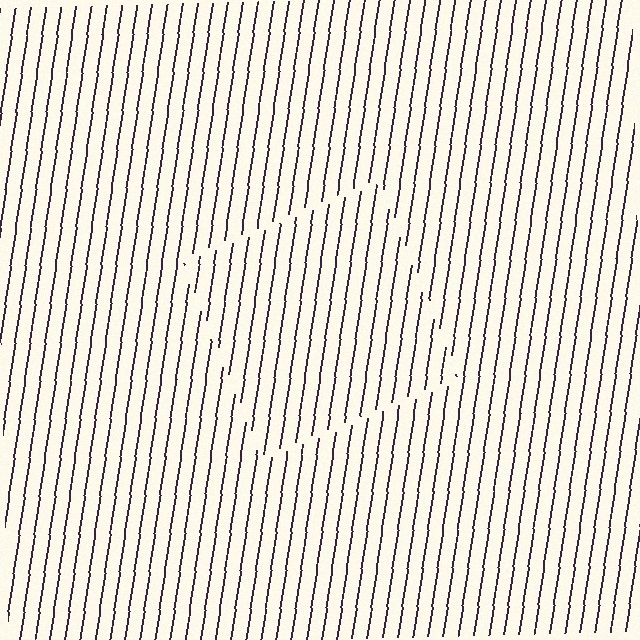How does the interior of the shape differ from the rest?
The interior of the shape contains the same grating, shifted by half a period — the contour is defined by the phase discontinuity where line-ends from the inner and outer gratings abut.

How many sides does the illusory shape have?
4 sides — the line-ends trace a square.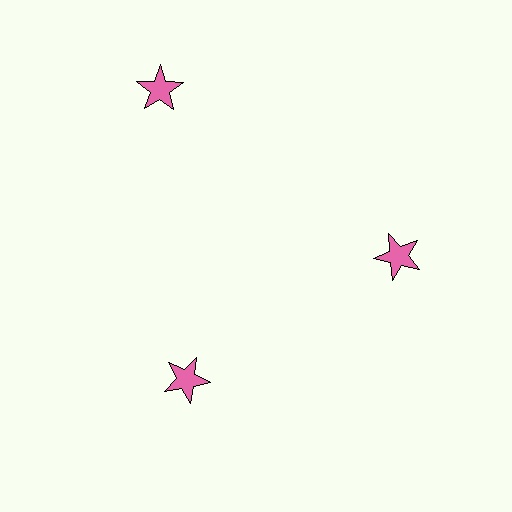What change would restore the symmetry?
The symmetry would be restored by moving it inward, back onto the ring so that all 3 stars sit at equal angles and equal distance from the center.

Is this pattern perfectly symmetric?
No. The 3 pink stars are arranged in a ring, but one element near the 11 o'clock position is pushed outward from the center, breaking the 3-fold rotational symmetry.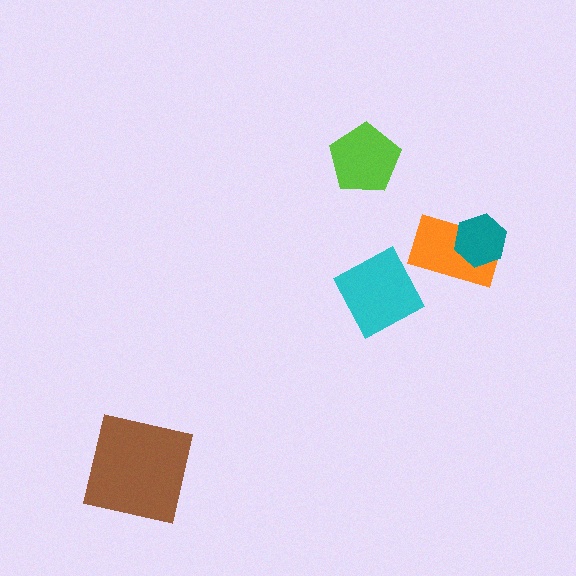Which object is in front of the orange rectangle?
The teal hexagon is in front of the orange rectangle.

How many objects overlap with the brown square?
0 objects overlap with the brown square.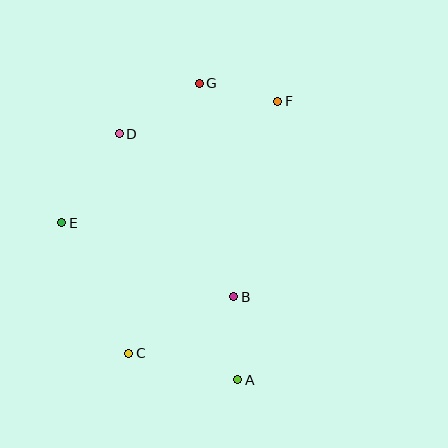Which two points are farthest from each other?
Points A and G are farthest from each other.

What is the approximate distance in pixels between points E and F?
The distance between E and F is approximately 248 pixels.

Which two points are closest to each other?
Points F and G are closest to each other.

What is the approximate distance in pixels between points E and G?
The distance between E and G is approximately 196 pixels.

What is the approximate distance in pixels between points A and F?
The distance between A and F is approximately 281 pixels.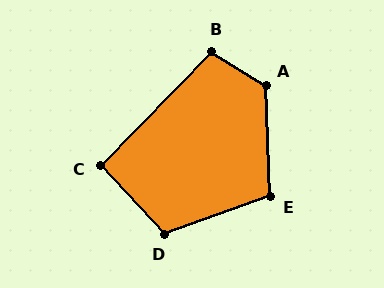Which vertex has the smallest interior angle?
C, at approximately 93 degrees.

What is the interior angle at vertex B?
Approximately 103 degrees (obtuse).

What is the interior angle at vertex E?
Approximately 107 degrees (obtuse).